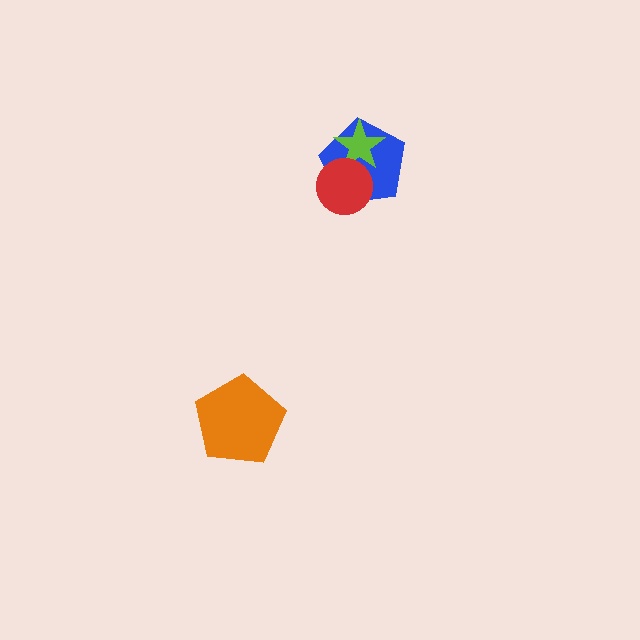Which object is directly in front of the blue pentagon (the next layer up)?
The lime star is directly in front of the blue pentagon.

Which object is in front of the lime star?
The red circle is in front of the lime star.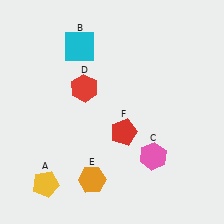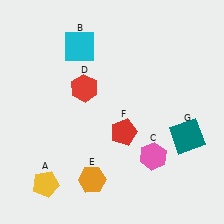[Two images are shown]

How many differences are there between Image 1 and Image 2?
There is 1 difference between the two images.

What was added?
A teal square (G) was added in Image 2.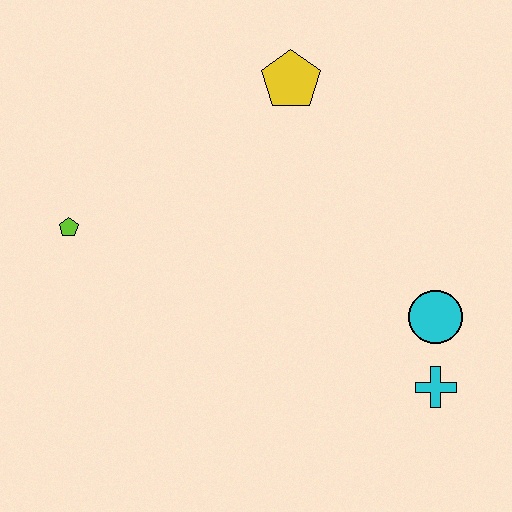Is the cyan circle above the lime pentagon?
No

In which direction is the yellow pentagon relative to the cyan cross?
The yellow pentagon is above the cyan cross.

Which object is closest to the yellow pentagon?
The lime pentagon is closest to the yellow pentagon.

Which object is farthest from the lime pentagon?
The cyan cross is farthest from the lime pentagon.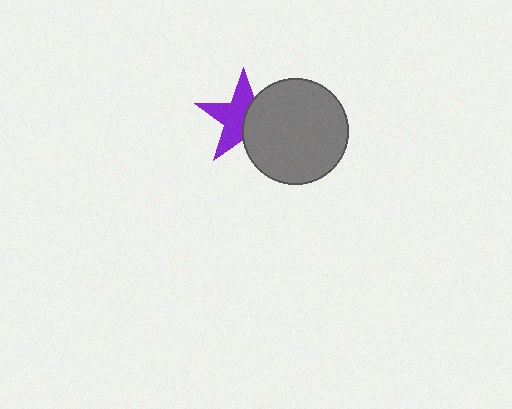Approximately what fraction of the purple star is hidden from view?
Roughly 43% of the purple star is hidden behind the gray circle.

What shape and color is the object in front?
The object in front is a gray circle.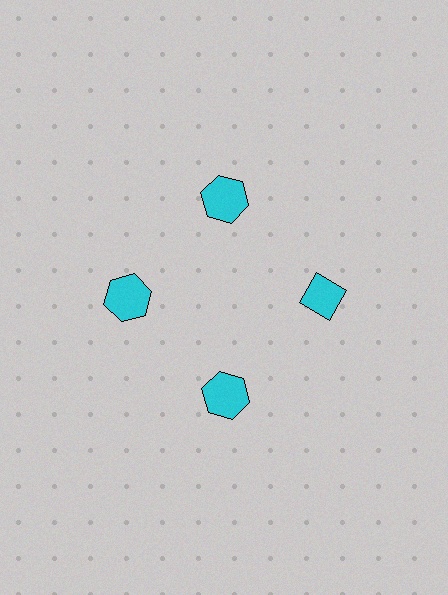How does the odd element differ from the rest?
It has a different shape: diamond instead of hexagon.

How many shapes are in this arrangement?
There are 4 shapes arranged in a ring pattern.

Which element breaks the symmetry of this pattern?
The cyan diamond at roughly the 3 o'clock position breaks the symmetry. All other shapes are cyan hexagons.